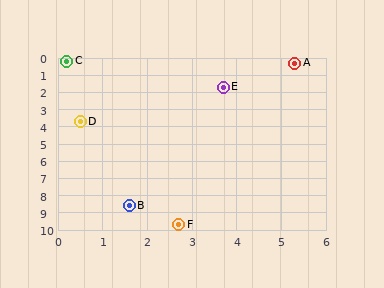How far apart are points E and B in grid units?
Points E and B are about 7.2 grid units apart.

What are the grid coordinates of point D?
Point D is at approximately (0.5, 3.7).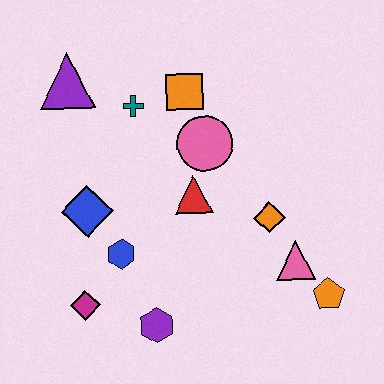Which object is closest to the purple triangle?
The teal cross is closest to the purple triangle.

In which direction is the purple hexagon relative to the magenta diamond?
The purple hexagon is to the right of the magenta diamond.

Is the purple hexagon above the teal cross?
No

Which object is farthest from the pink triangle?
The purple triangle is farthest from the pink triangle.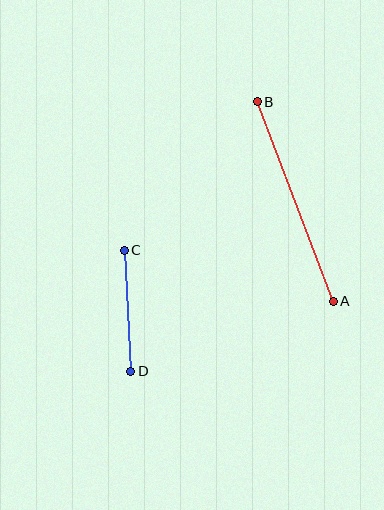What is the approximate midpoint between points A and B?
The midpoint is at approximately (295, 202) pixels.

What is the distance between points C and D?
The distance is approximately 121 pixels.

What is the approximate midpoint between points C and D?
The midpoint is at approximately (127, 311) pixels.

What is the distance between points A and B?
The distance is approximately 213 pixels.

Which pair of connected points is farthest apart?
Points A and B are farthest apart.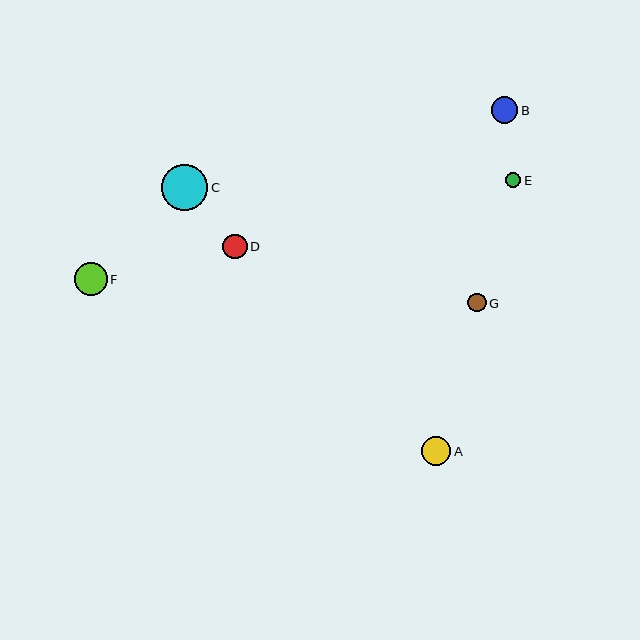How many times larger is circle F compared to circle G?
Circle F is approximately 1.8 times the size of circle G.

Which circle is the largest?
Circle C is the largest with a size of approximately 46 pixels.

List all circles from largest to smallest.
From largest to smallest: C, F, A, B, D, G, E.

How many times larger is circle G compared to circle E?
Circle G is approximately 1.2 times the size of circle E.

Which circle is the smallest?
Circle E is the smallest with a size of approximately 15 pixels.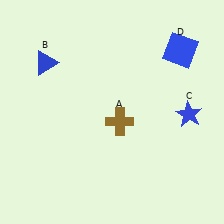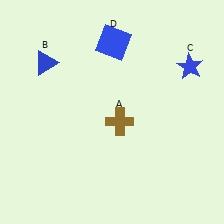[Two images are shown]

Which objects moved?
The objects that moved are: the blue star (C), the blue square (D).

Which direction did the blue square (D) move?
The blue square (D) moved left.